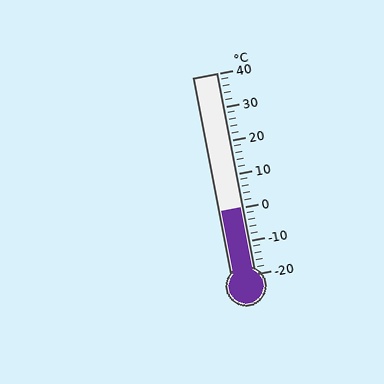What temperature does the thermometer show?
The thermometer shows approximately 0°C.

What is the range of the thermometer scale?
The thermometer scale ranges from -20°C to 40°C.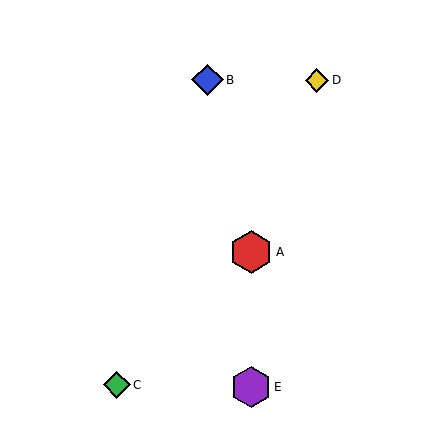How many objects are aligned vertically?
2 objects (A, E) are aligned vertically.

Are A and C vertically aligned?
No, A is at x≈251 and C is at x≈117.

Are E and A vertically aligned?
Yes, both are at x≈251.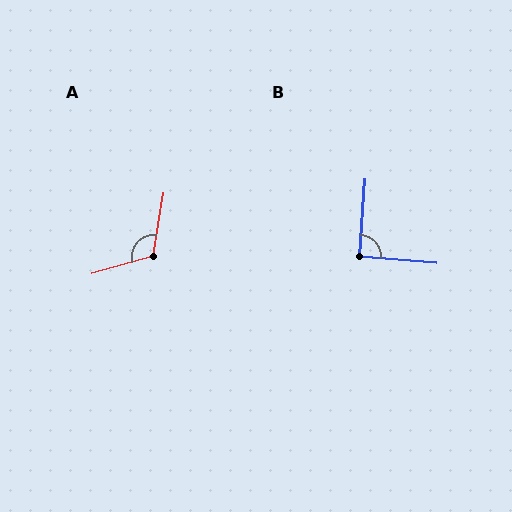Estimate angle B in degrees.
Approximately 90 degrees.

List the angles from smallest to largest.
B (90°), A (115°).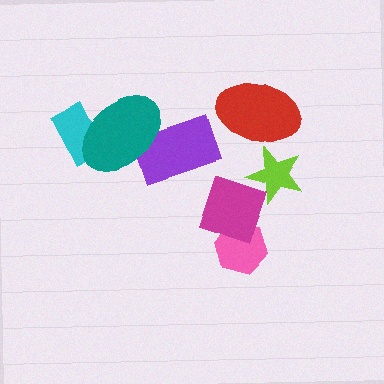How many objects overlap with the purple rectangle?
1 object overlaps with the purple rectangle.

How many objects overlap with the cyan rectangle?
1 object overlaps with the cyan rectangle.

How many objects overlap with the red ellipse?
1 object overlaps with the red ellipse.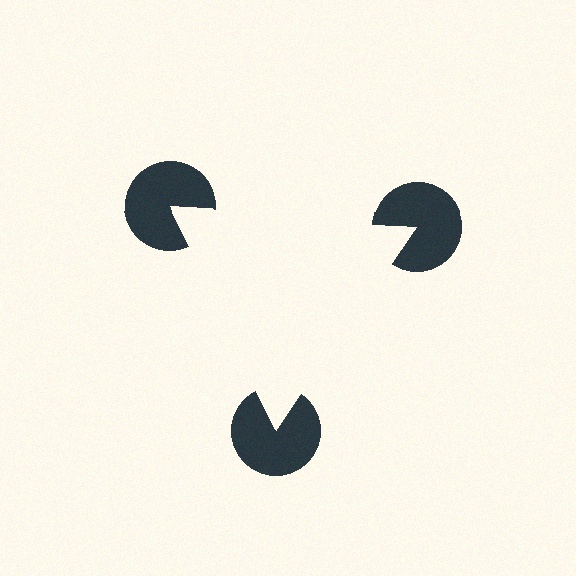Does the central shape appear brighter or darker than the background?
It typically appears slightly brighter than the background, even though no actual brightness change is drawn.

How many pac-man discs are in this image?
There are 3 — one at each vertex of the illusory triangle.